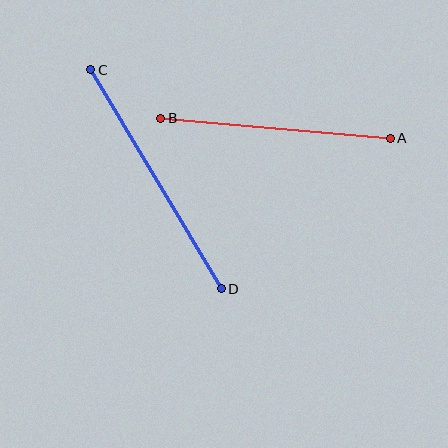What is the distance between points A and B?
The distance is approximately 231 pixels.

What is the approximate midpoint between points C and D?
The midpoint is at approximately (156, 179) pixels.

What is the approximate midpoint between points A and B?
The midpoint is at approximately (276, 128) pixels.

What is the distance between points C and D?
The distance is approximately 255 pixels.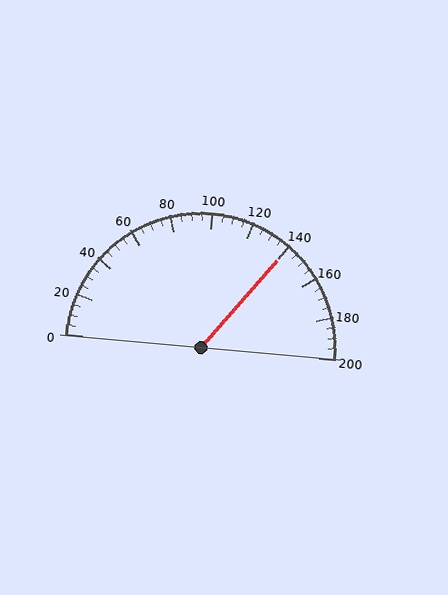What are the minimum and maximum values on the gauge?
The gauge ranges from 0 to 200.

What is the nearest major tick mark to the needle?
The nearest major tick mark is 140.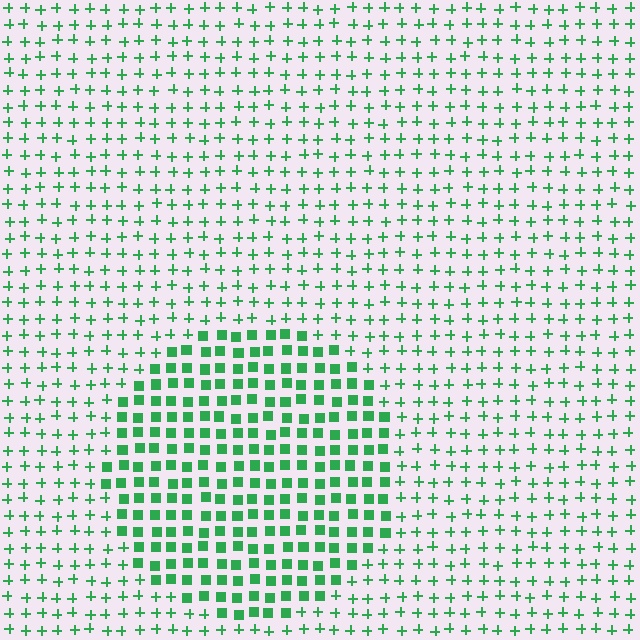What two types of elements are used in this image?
The image uses squares inside the circle region and plus signs outside it.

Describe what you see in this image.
The image is filled with small green elements arranged in a uniform grid. A circle-shaped region contains squares, while the surrounding area contains plus signs. The boundary is defined purely by the change in element shape.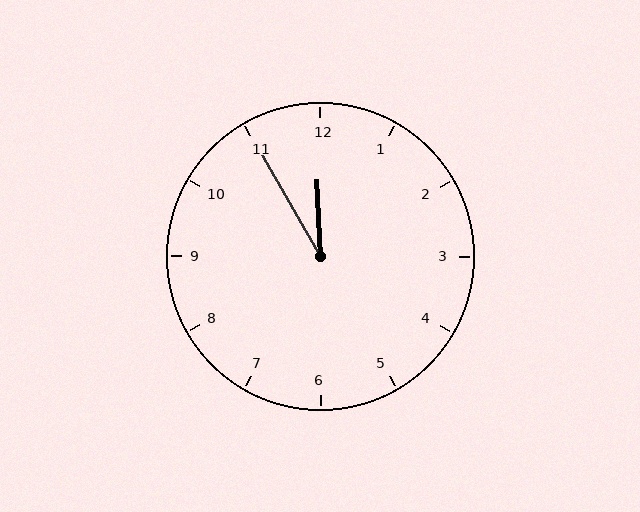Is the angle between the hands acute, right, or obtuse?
It is acute.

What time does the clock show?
11:55.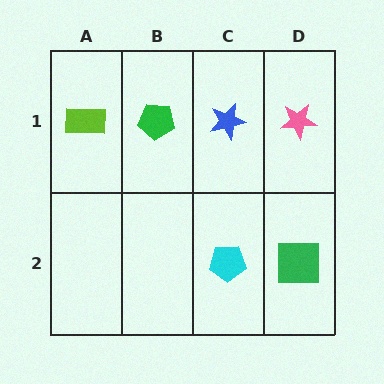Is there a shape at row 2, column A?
No, that cell is empty.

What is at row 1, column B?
A green pentagon.